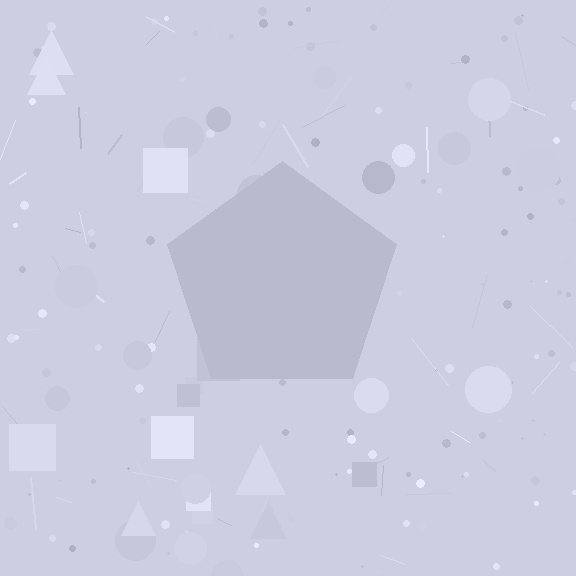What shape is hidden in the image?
A pentagon is hidden in the image.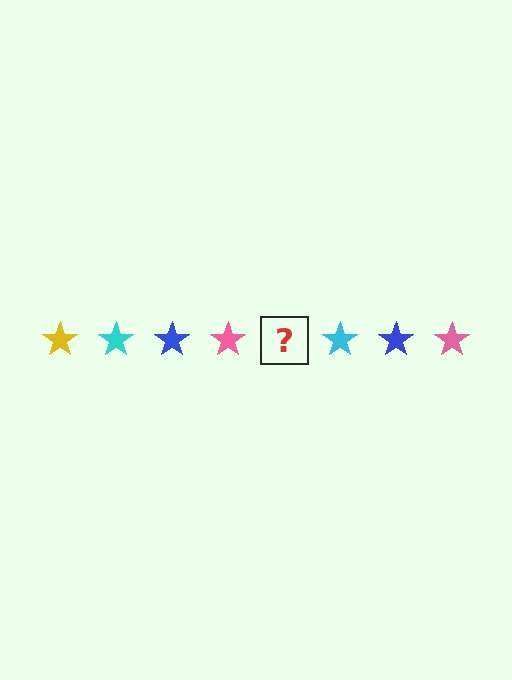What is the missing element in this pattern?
The missing element is a yellow star.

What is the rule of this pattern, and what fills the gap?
The rule is that the pattern cycles through yellow, cyan, blue, pink stars. The gap should be filled with a yellow star.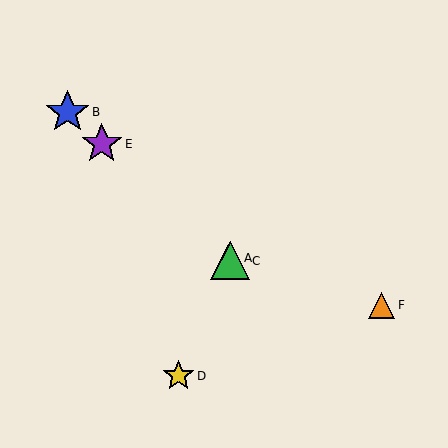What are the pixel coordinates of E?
Object E is at (102, 144).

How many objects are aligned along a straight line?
4 objects (A, B, C, E) are aligned along a straight line.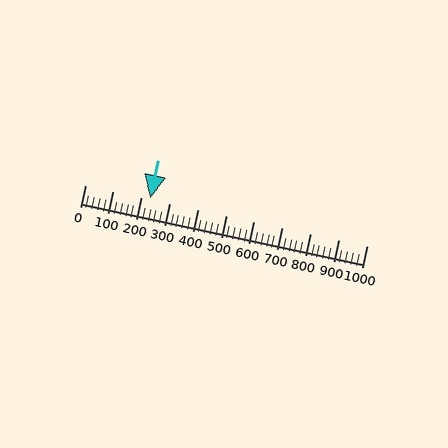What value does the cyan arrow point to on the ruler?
The cyan arrow points to approximately 229.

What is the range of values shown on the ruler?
The ruler shows values from 0 to 1000.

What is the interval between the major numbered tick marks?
The major tick marks are spaced 100 units apart.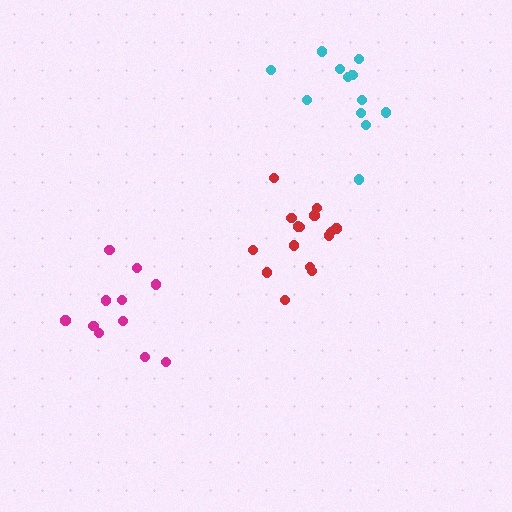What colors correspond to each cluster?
The clusters are colored: red, magenta, cyan.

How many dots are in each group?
Group 1: 15 dots, Group 2: 11 dots, Group 3: 12 dots (38 total).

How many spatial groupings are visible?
There are 3 spatial groupings.